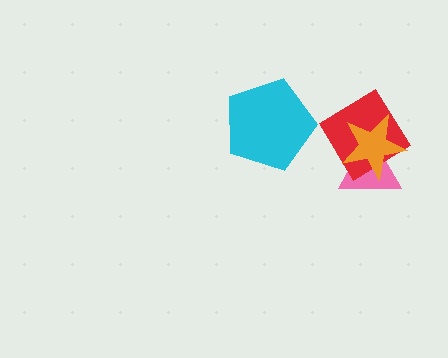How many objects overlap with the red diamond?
2 objects overlap with the red diamond.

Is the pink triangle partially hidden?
Yes, it is partially covered by another shape.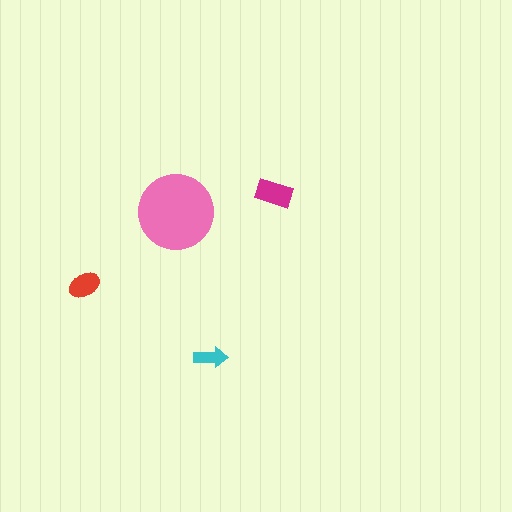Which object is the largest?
The pink circle.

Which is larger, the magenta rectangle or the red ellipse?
The magenta rectangle.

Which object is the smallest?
The cyan arrow.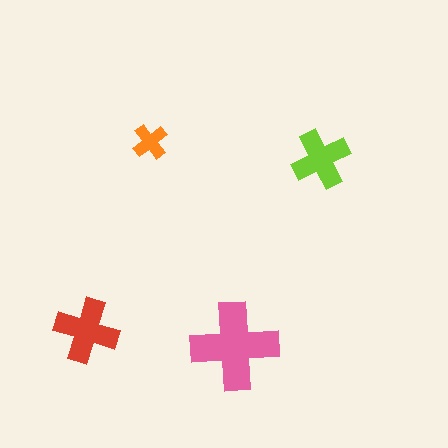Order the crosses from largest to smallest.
the pink one, the red one, the lime one, the orange one.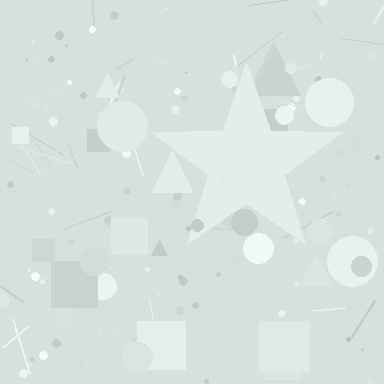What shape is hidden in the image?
A star is hidden in the image.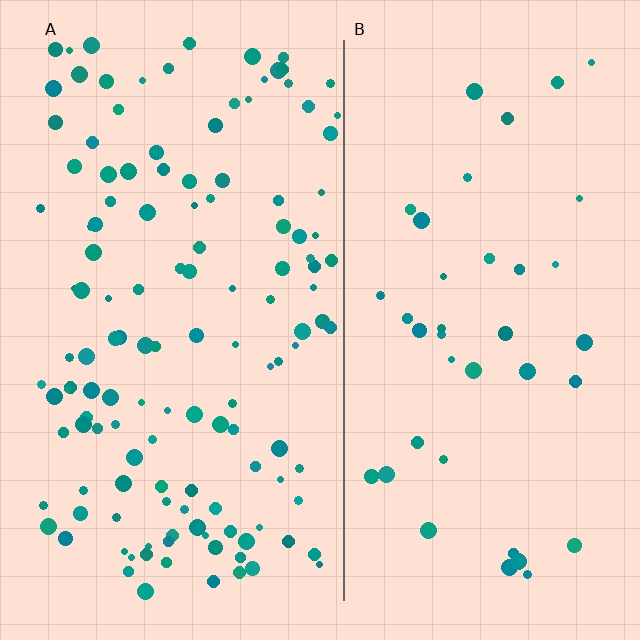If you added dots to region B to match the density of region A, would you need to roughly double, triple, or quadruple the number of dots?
Approximately triple.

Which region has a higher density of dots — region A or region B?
A (the left).